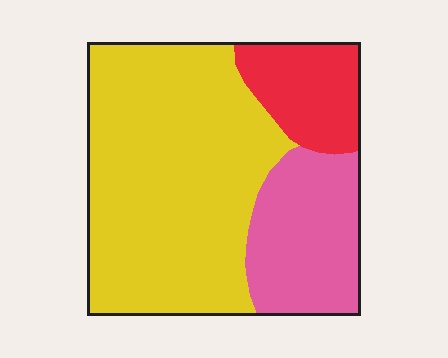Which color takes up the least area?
Red, at roughly 15%.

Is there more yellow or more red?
Yellow.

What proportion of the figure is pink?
Pink covers roughly 25% of the figure.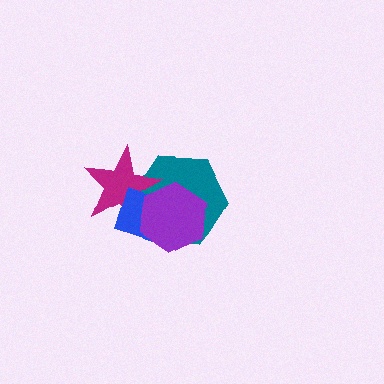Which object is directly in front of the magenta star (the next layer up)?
The blue diamond is directly in front of the magenta star.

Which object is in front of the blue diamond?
The purple hexagon is in front of the blue diamond.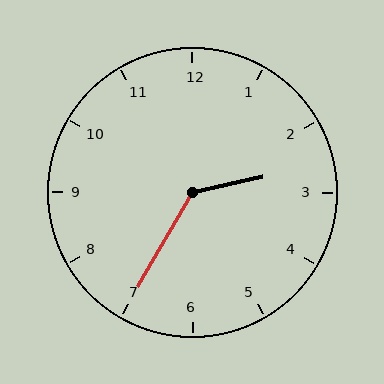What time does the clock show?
2:35.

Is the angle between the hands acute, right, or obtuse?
It is obtuse.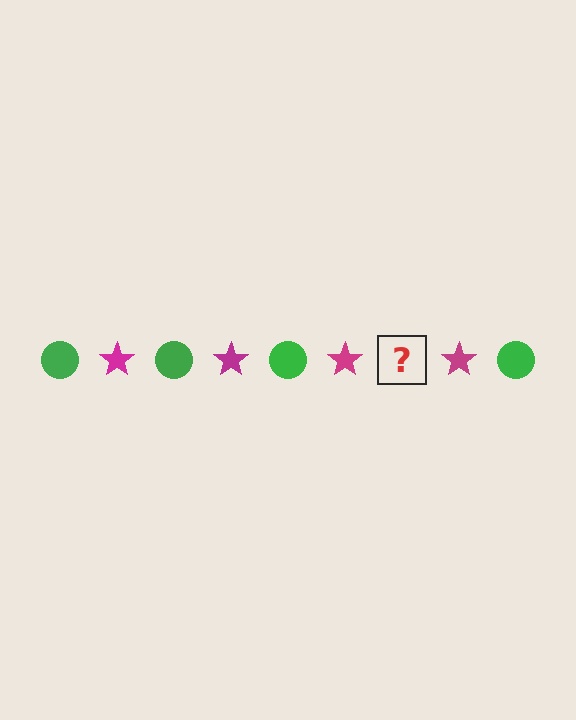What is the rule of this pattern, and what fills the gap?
The rule is that the pattern alternates between green circle and magenta star. The gap should be filled with a green circle.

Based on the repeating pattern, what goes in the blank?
The blank should be a green circle.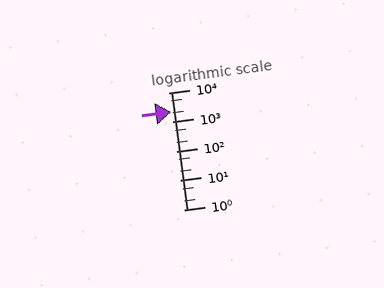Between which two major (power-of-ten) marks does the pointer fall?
The pointer is between 1000 and 10000.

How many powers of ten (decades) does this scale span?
The scale spans 4 decades, from 1 to 10000.